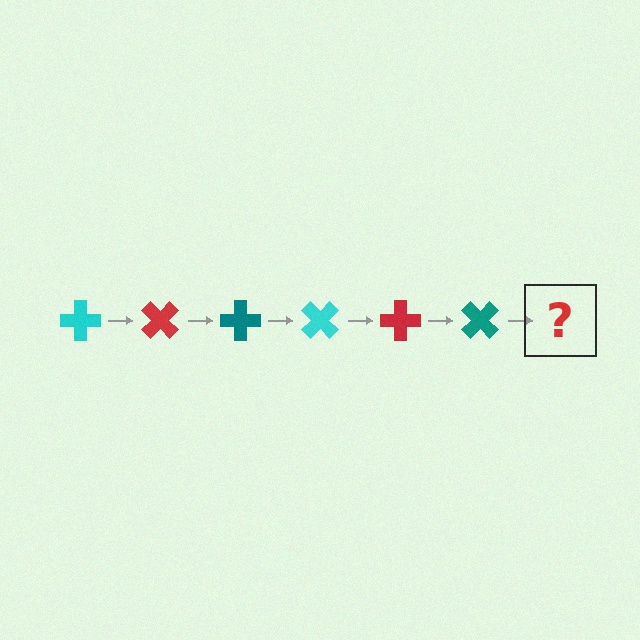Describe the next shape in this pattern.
It should be a cyan cross, rotated 270 degrees from the start.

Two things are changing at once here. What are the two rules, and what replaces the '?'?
The two rules are that it rotates 45 degrees each step and the color cycles through cyan, red, and teal. The '?' should be a cyan cross, rotated 270 degrees from the start.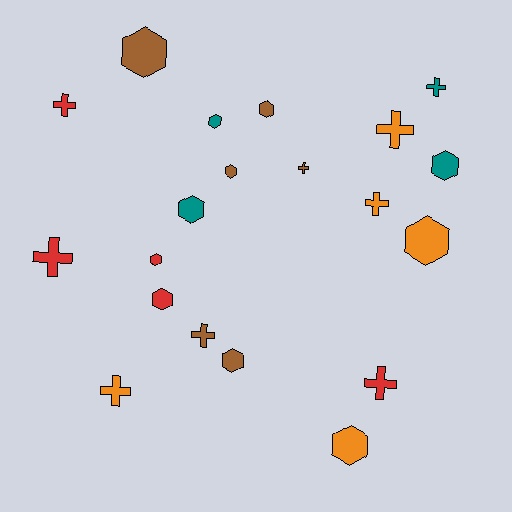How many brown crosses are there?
There are 2 brown crosses.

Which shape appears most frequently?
Hexagon, with 11 objects.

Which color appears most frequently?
Brown, with 6 objects.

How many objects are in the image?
There are 20 objects.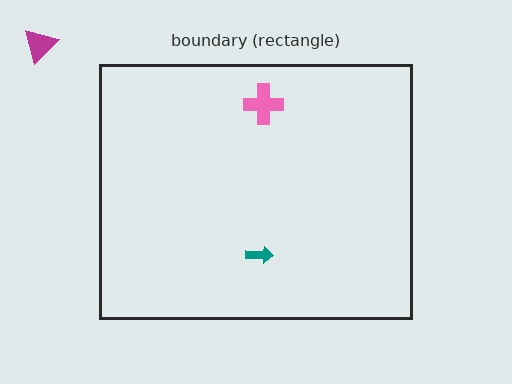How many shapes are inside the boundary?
2 inside, 1 outside.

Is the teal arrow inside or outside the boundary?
Inside.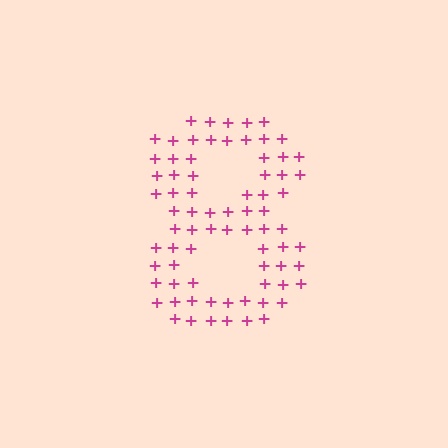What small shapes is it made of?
It is made of small plus signs.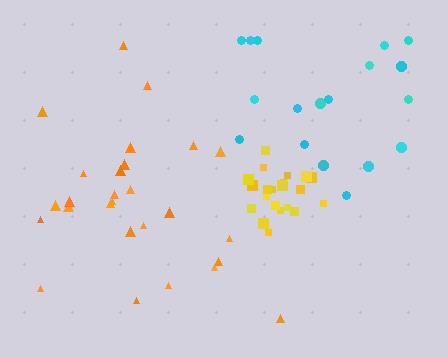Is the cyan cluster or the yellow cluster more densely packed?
Yellow.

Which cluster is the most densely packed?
Yellow.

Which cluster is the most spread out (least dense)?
Cyan.